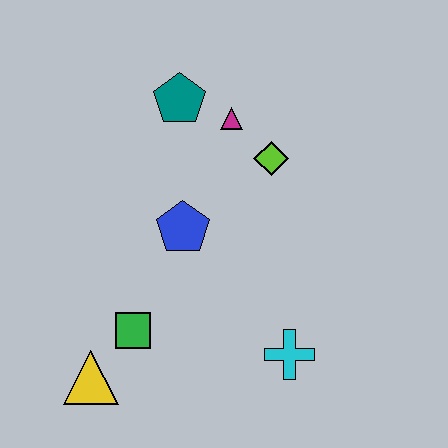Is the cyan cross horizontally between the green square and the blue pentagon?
No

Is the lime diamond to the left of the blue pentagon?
No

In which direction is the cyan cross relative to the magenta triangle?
The cyan cross is below the magenta triangle.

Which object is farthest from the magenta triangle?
The yellow triangle is farthest from the magenta triangle.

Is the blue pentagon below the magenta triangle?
Yes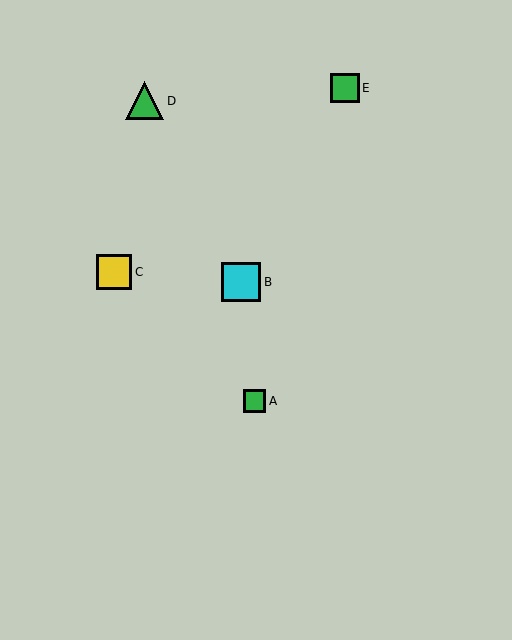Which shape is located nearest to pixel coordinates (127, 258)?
The yellow square (labeled C) at (114, 272) is nearest to that location.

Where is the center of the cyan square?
The center of the cyan square is at (241, 282).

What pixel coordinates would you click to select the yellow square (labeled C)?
Click at (114, 272) to select the yellow square C.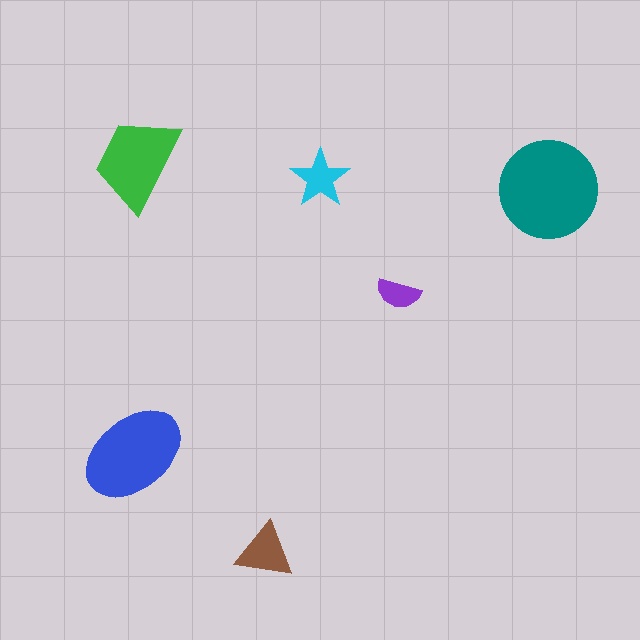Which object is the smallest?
The purple semicircle.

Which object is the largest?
The teal circle.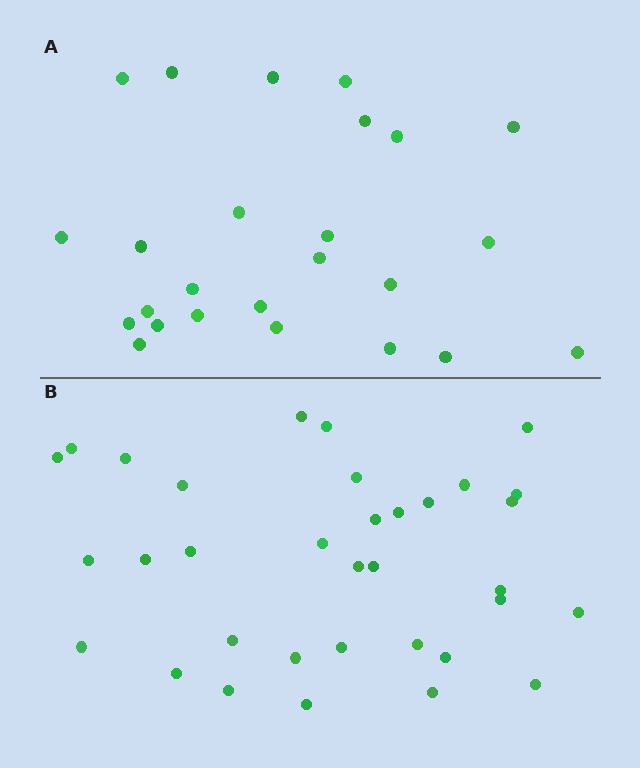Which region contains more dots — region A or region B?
Region B (the bottom region) has more dots.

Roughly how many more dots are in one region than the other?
Region B has roughly 8 or so more dots than region A.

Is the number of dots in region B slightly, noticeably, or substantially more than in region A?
Region B has noticeably more, but not dramatically so. The ratio is roughly 1.4 to 1.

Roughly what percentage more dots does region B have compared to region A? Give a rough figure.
About 35% more.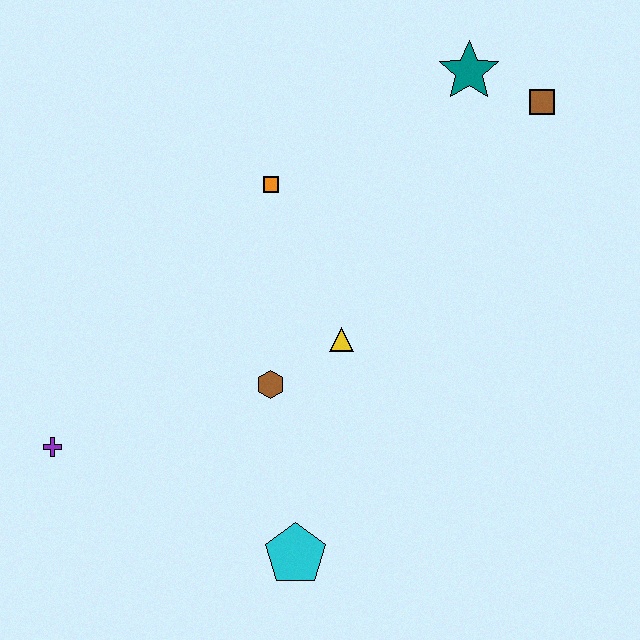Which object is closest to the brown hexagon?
The yellow triangle is closest to the brown hexagon.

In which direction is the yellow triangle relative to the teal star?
The yellow triangle is below the teal star.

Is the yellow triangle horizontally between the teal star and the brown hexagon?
Yes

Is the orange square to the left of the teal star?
Yes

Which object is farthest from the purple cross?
The brown square is farthest from the purple cross.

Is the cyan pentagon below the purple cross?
Yes